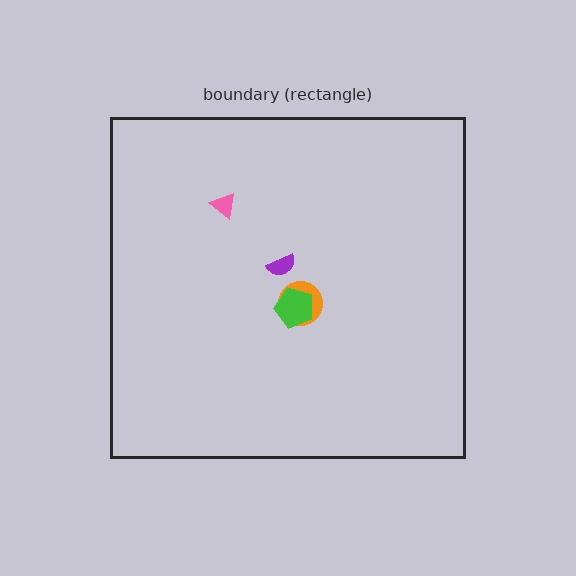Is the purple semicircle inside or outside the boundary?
Inside.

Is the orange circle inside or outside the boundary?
Inside.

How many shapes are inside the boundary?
4 inside, 0 outside.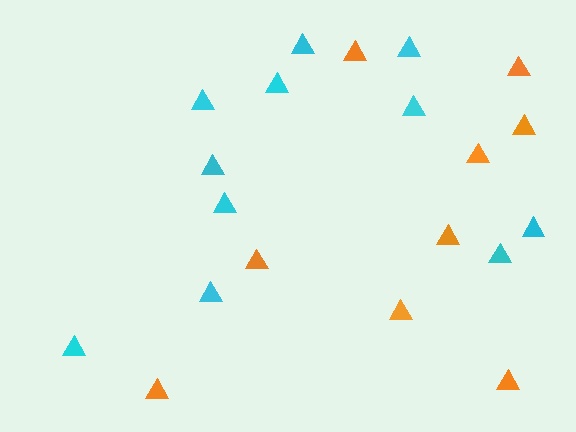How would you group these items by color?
There are 2 groups: one group of cyan triangles (11) and one group of orange triangles (9).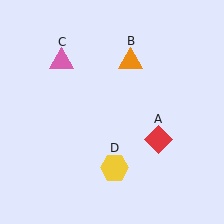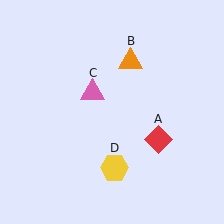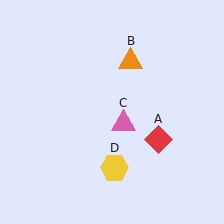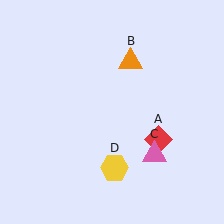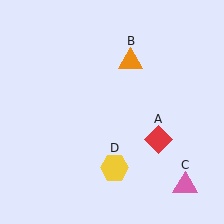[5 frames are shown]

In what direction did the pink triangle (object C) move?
The pink triangle (object C) moved down and to the right.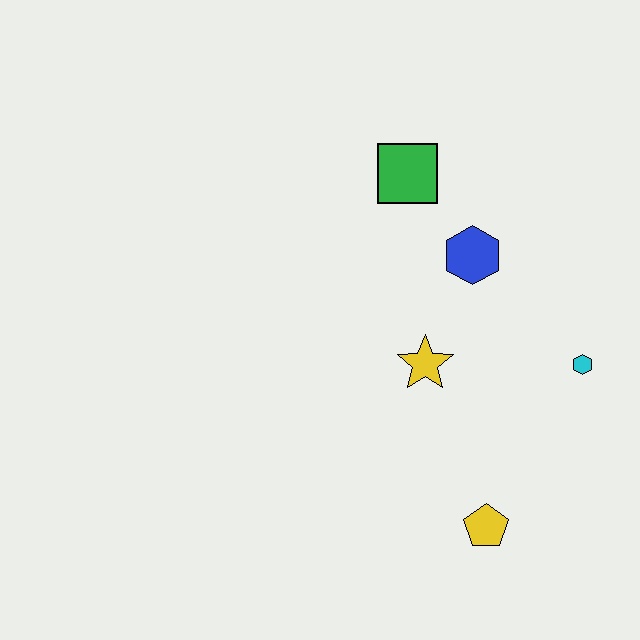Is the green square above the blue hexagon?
Yes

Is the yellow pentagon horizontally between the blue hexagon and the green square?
No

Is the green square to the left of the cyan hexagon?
Yes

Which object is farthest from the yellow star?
The green square is farthest from the yellow star.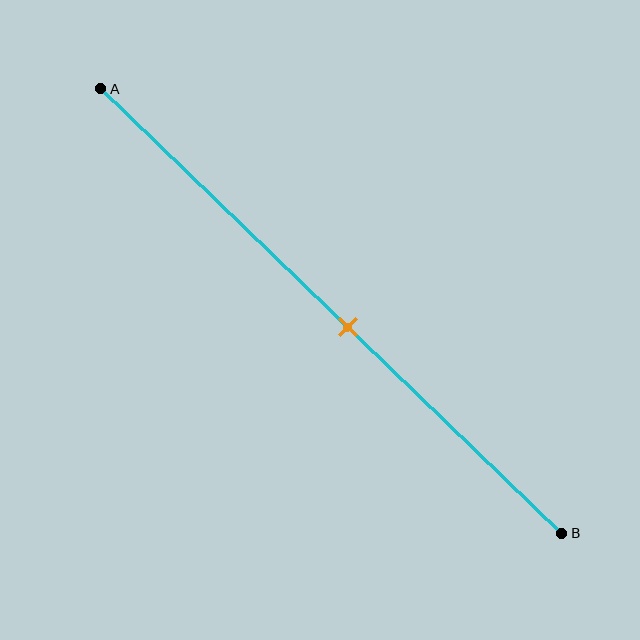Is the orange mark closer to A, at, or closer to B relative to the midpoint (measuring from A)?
The orange mark is closer to point B than the midpoint of segment AB.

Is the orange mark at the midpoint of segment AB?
No, the mark is at about 55% from A, not at the 50% midpoint.